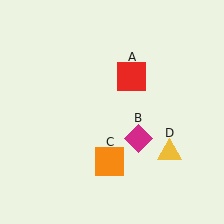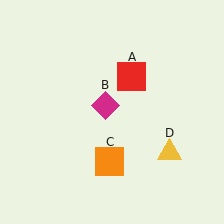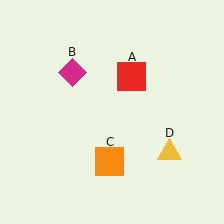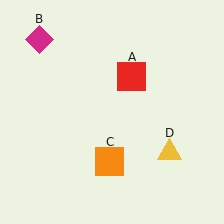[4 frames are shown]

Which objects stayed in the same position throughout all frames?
Red square (object A) and orange square (object C) and yellow triangle (object D) remained stationary.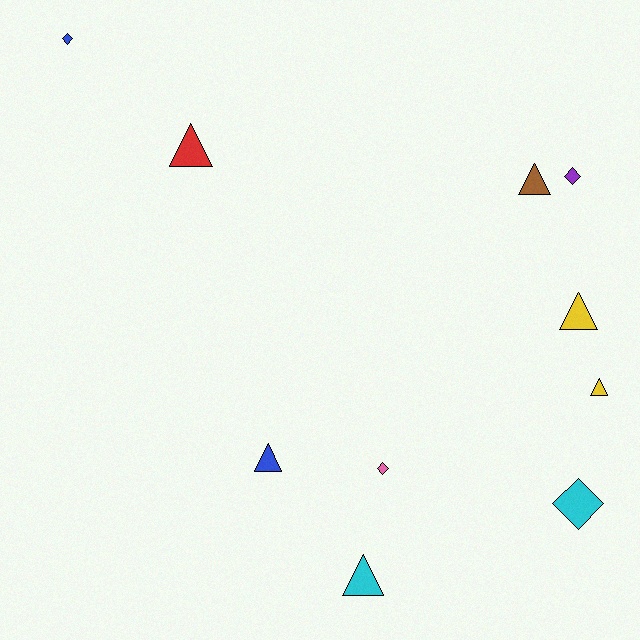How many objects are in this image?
There are 10 objects.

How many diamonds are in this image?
There are 4 diamonds.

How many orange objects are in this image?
There are no orange objects.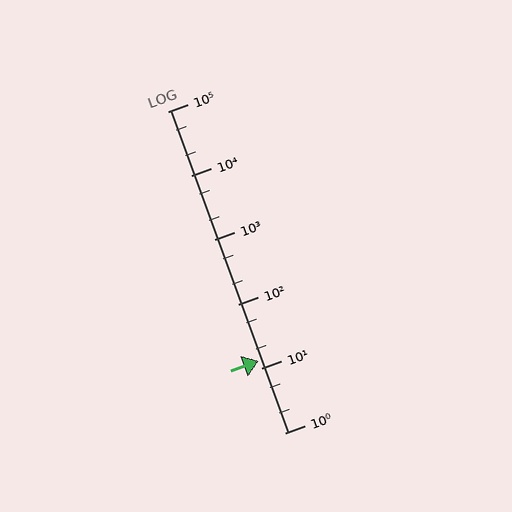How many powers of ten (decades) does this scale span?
The scale spans 5 decades, from 1 to 100000.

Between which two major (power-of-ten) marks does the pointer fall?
The pointer is between 10 and 100.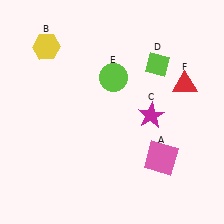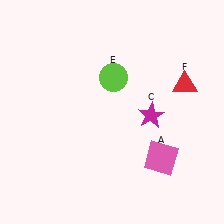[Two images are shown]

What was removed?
The lime diamond (D), the yellow hexagon (B) were removed in Image 2.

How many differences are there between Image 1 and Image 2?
There are 2 differences between the two images.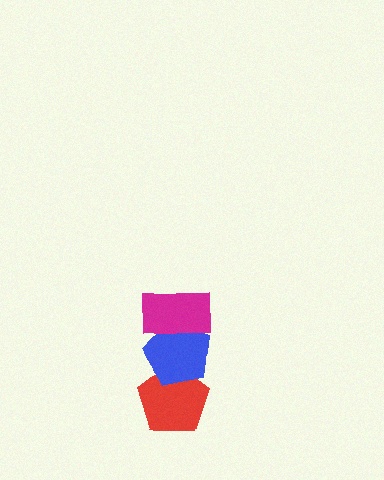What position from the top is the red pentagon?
The red pentagon is 3rd from the top.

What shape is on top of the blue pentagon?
The magenta rectangle is on top of the blue pentagon.